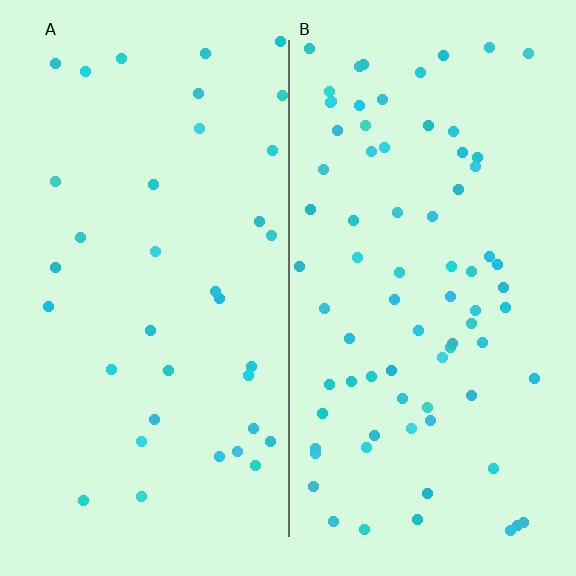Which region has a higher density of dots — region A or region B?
B (the right).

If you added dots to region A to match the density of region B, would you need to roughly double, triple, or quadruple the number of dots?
Approximately double.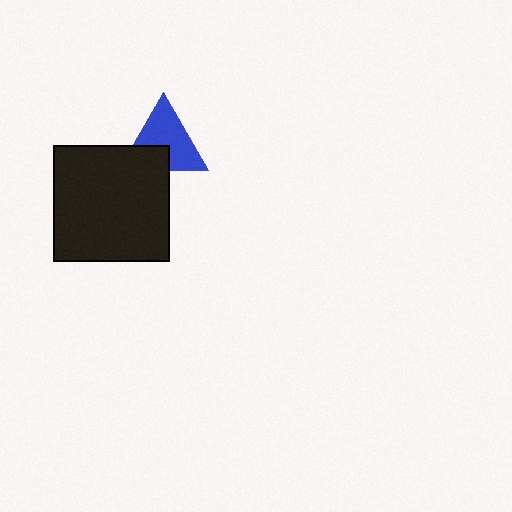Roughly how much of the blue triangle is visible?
Most of it is visible (roughly 68%).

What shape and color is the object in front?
The object in front is a black square.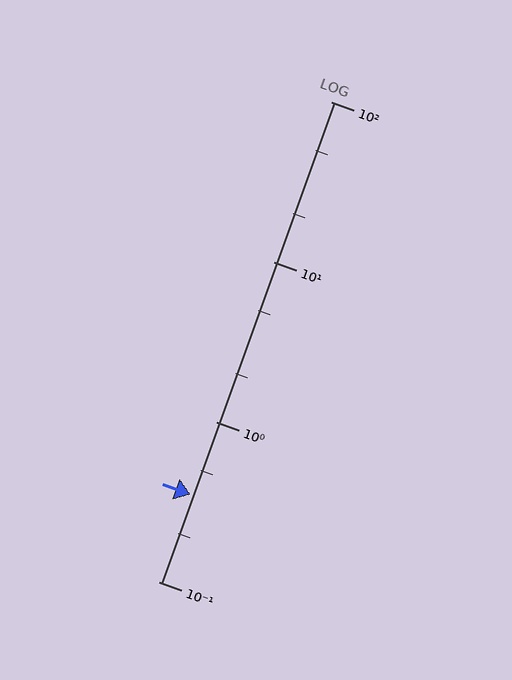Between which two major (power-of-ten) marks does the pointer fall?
The pointer is between 0.1 and 1.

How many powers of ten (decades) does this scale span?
The scale spans 3 decades, from 0.1 to 100.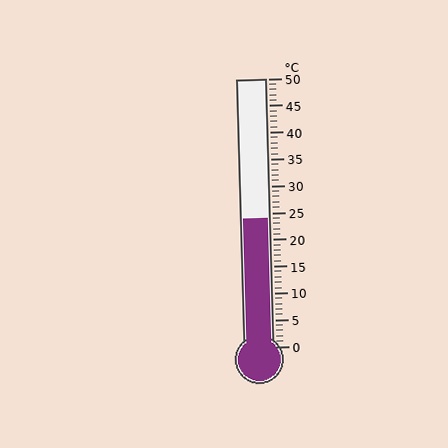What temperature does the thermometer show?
The thermometer shows approximately 24°C.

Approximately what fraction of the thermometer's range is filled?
The thermometer is filled to approximately 50% of its range.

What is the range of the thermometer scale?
The thermometer scale ranges from 0°C to 50°C.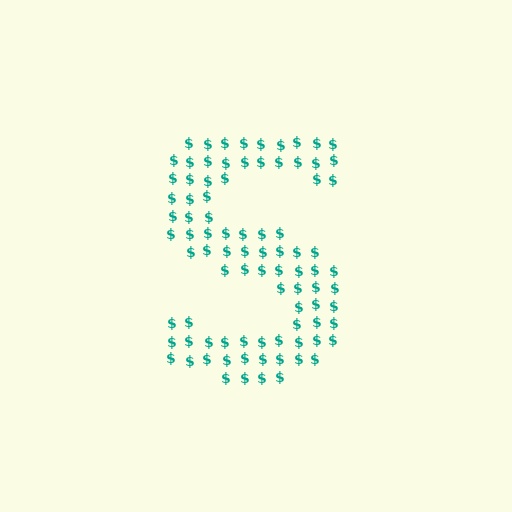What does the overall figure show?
The overall figure shows the letter S.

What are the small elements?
The small elements are dollar signs.